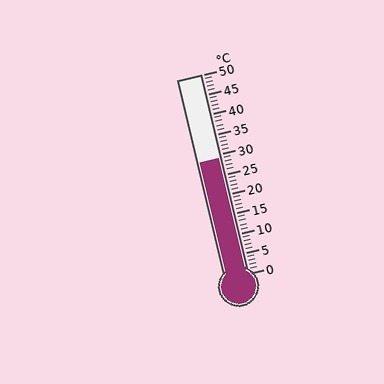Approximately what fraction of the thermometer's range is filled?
The thermometer is filled to approximately 60% of its range.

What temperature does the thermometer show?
The thermometer shows approximately 29°C.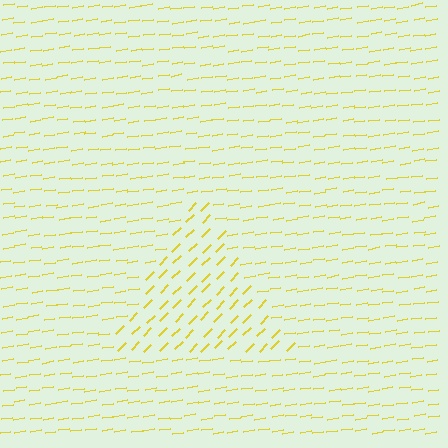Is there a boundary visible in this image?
Yes, there is a texture boundary formed by a change in line orientation.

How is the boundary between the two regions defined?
The boundary is defined purely by a change in line orientation (approximately 37 degrees difference). All lines are the same color and thickness.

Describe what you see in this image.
The image is filled with small yellow line segments. A triangle region in the image has lines oriented differently from the surrounding lines, creating a visible texture boundary.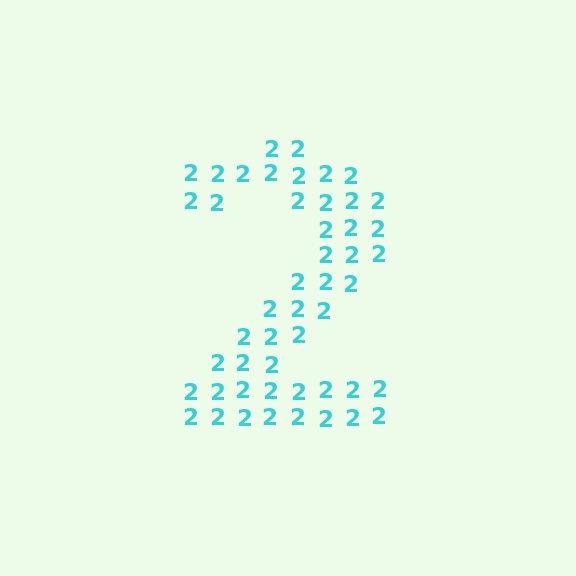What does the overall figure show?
The overall figure shows the digit 2.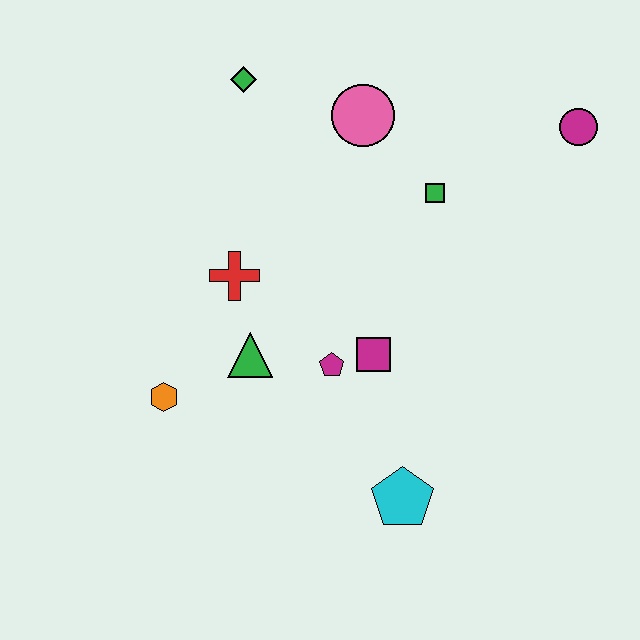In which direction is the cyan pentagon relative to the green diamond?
The cyan pentagon is below the green diamond.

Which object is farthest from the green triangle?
The magenta circle is farthest from the green triangle.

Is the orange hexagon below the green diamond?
Yes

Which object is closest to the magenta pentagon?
The magenta square is closest to the magenta pentagon.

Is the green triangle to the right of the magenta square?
No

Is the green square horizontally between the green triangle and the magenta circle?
Yes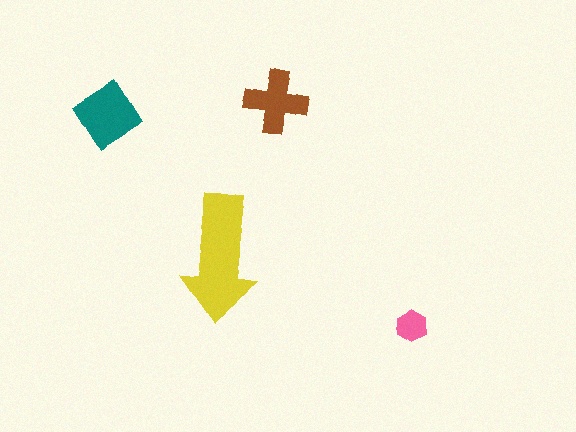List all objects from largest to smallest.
The yellow arrow, the teal diamond, the brown cross, the pink hexagon.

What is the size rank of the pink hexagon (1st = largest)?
4th.